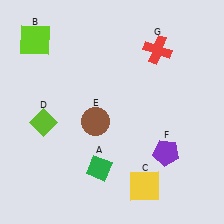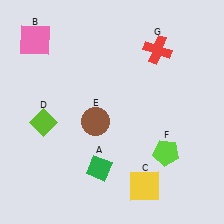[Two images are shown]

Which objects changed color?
B changed from lime to pink. F changed from purple to lime.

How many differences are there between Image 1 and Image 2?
There are 2 differences between the two images.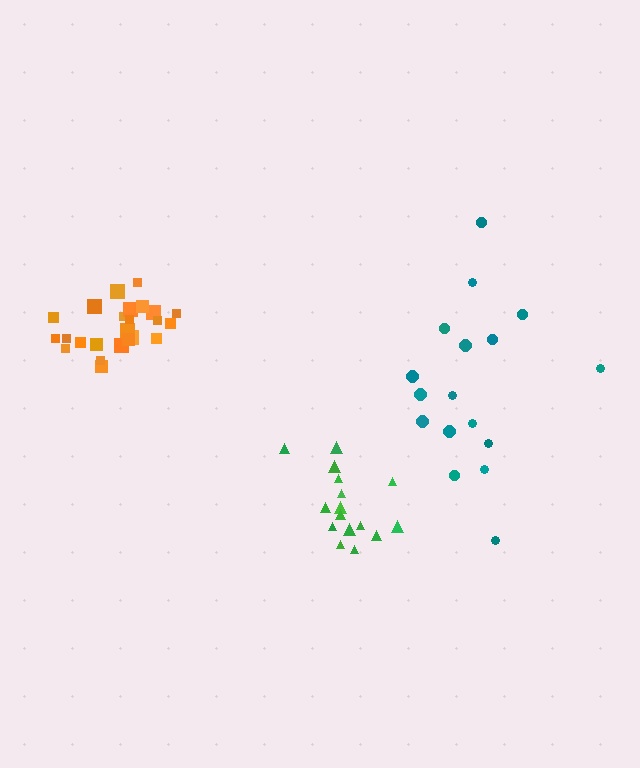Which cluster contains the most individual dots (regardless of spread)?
Orange (25).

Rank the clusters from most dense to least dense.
orange, green, teal.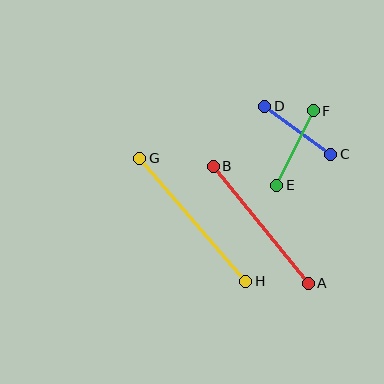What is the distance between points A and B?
The distance is approximately 151 pixels.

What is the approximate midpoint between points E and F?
The midpoint is at approximately (295, 148) pixels.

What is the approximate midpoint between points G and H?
The midpoint is at approximately (193, 220) pixels.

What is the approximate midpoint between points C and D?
The midpoint is at approximately (298, 130) pixels.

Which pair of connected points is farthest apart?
Points G and H are farthest apart.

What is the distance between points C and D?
The distance is approximately 81 pixels.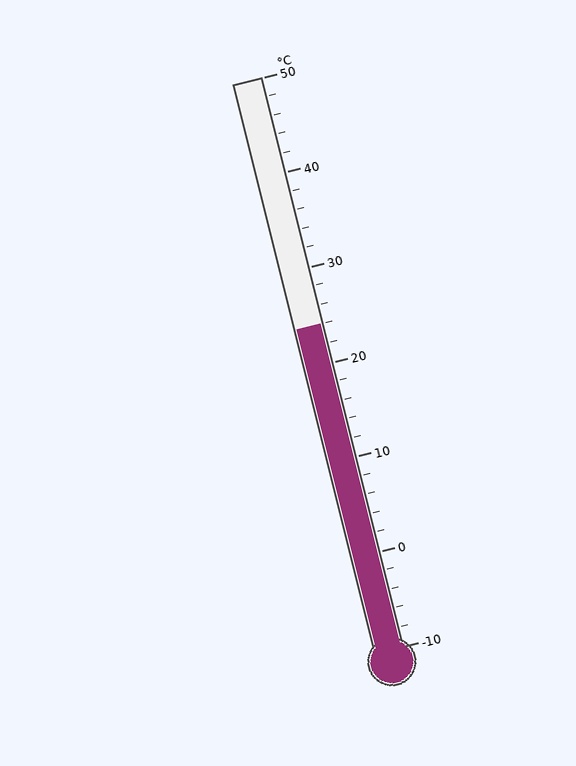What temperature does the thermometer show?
The thermometer shows approximately 24°C.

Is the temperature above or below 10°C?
The temperature is above 10°C.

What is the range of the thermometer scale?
The thermometer scale ranges from -10°C to 50°C.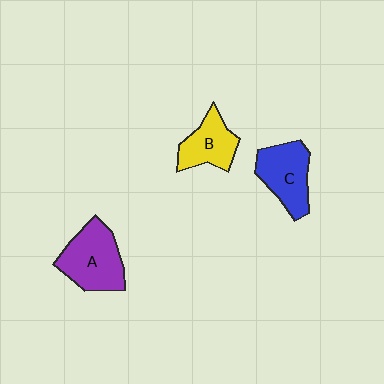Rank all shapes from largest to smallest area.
From largest to smallest: A (purple), C (blue), B (yellow).